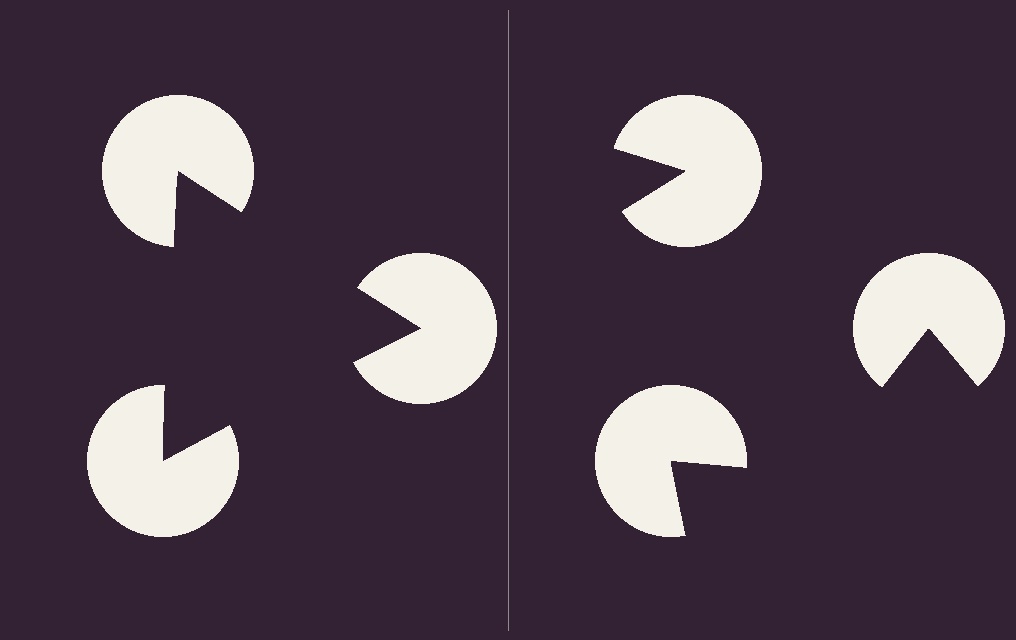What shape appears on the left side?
An illusory triangle.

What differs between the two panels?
The pac-man discs are positioned identically on both sides; only the wedge orientations differ. On the left they align to a triangle; on the right they are misaligned.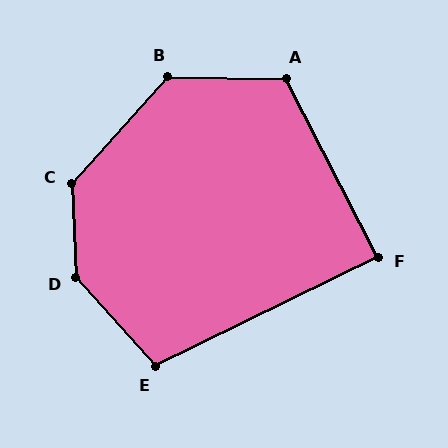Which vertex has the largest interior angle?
D, at approximately 141 degrees.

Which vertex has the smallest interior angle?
F, at approximately 89 degrees.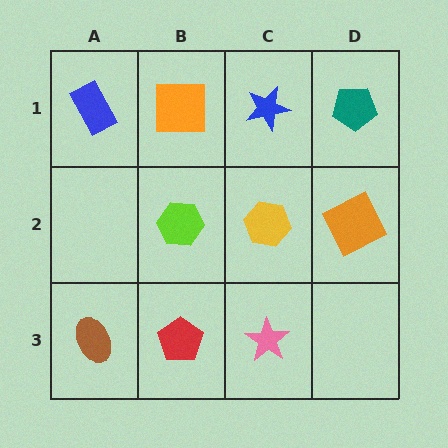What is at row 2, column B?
A lime hexagon.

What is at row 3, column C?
A pink star.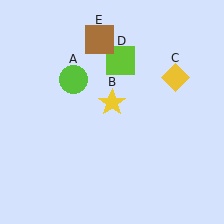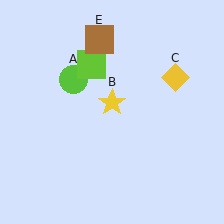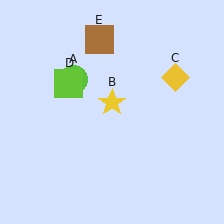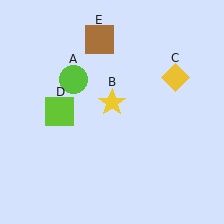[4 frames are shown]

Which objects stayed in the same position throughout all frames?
Lime circle (object A) and yellow star (object B) and yellow diamond (object C) and brown square (object E) remained stationary.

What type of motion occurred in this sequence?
The lime square (object D) rotated counterclockwise around the center of the scene.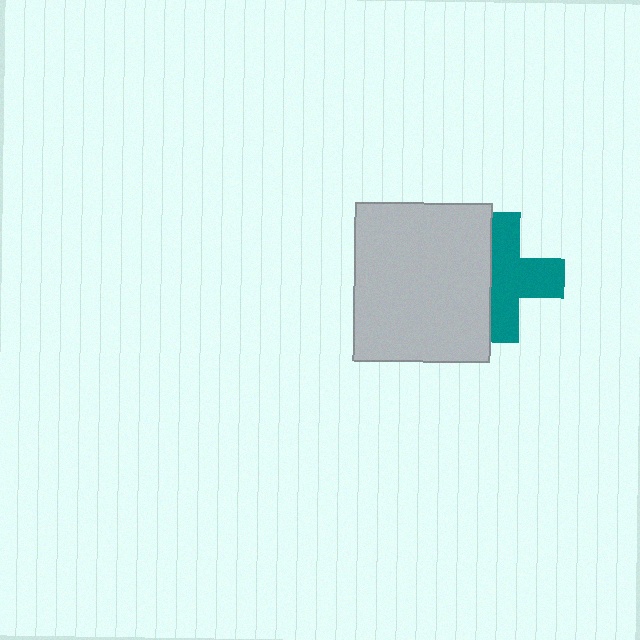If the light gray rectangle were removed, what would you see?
You would see the complete teal cross.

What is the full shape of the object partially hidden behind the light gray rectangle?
The partially hidden object is a teal cross.